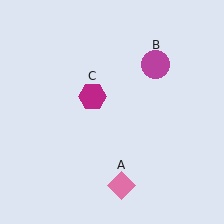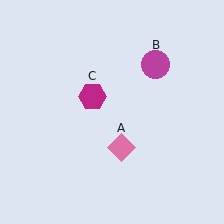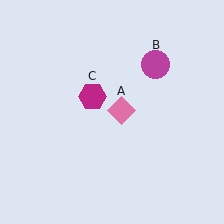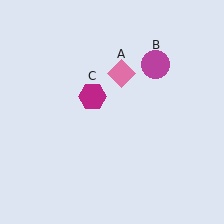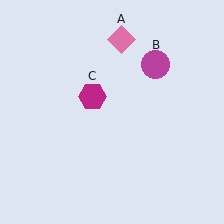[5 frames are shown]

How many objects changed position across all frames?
1 object changed position: pink diamond (object A).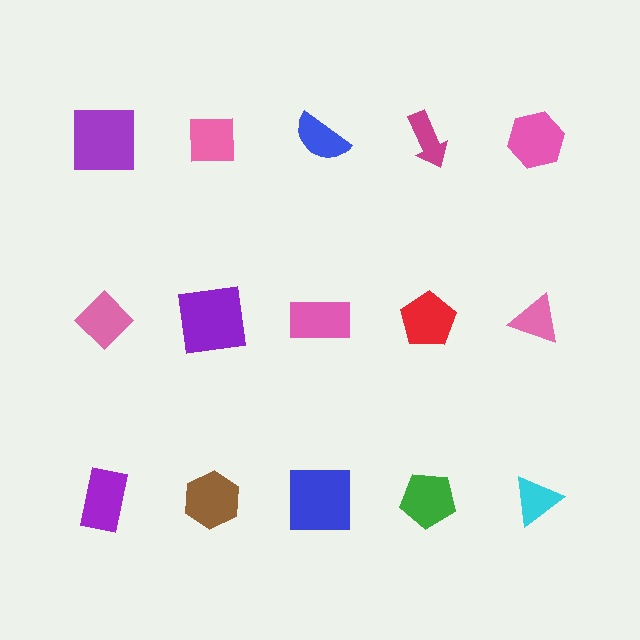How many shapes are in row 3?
5 shapes.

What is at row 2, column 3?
A pink rectangle.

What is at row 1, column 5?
A pink hexagon.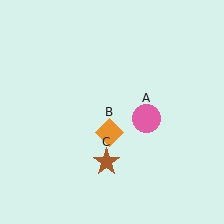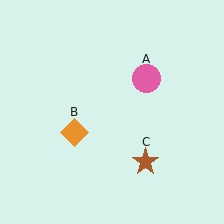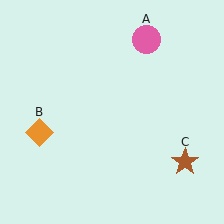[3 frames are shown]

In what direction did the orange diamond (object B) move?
The orange diamond (object B) moved left.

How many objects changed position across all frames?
3 objects changed position: pink circle (object A), orange diamond (object B), brown star (object C).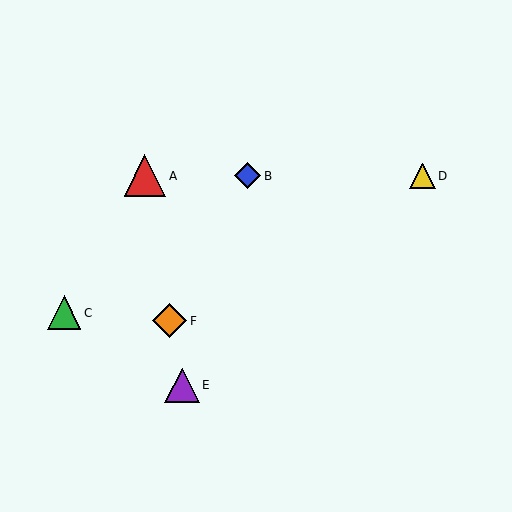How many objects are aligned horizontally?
3 objects (A, B, D) are aligned horizontally.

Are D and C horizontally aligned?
No, D is at y≈176 and C is at y≈313.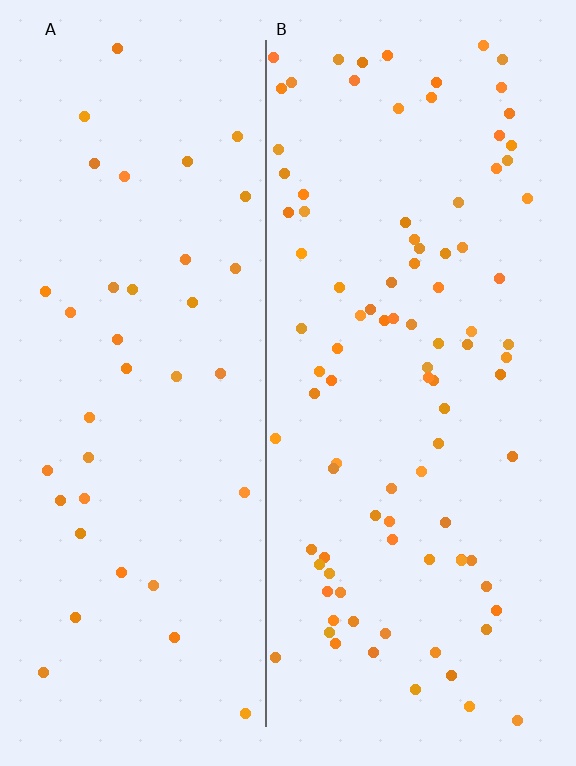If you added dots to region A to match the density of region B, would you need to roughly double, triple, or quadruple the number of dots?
Approximately double.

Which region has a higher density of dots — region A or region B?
B (the right).